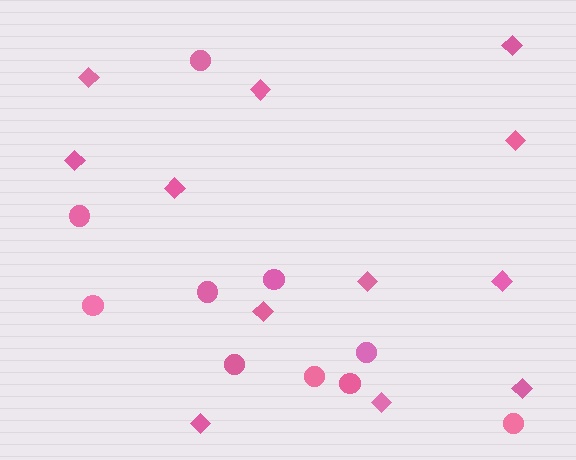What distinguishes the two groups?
There are 2 groups: one group of diamonds (12) and one group of circles (10).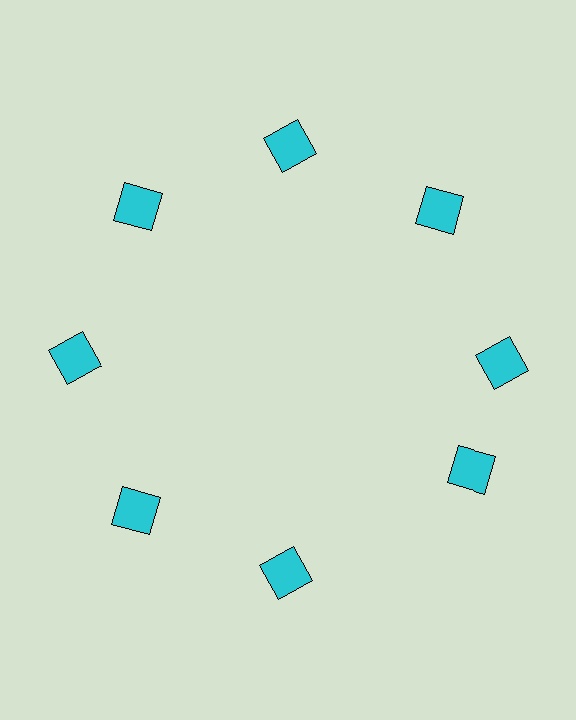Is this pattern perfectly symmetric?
No. The 8 cyan squares are arranged in a ring, but one element near the 4 o'clock position is rotated out of alignment along the ring, breaking the 8-fold rotational symmetry.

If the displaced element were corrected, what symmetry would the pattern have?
It would have 8-fold rotational symmetry — the pattern would map onto itself every 45 degrees.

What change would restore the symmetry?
The symmetry would be restored by rotating it back into even spacing with its neighbors so that all 8 squares sit at equal angles and equal distance from the center.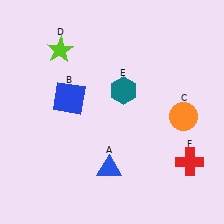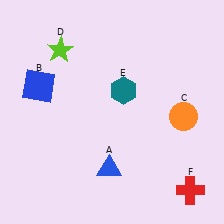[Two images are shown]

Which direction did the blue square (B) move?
The blue square (B) moved left.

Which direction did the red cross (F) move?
The red cross (F) moved down.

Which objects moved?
The objects that moved are: the blue square (B), the red cross (F).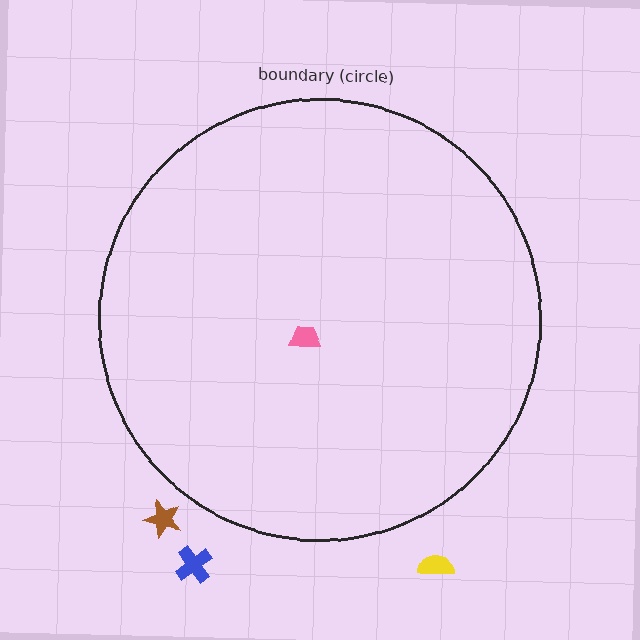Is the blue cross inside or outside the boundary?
Outside.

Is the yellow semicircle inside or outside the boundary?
Outside.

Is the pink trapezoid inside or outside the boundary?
Inside.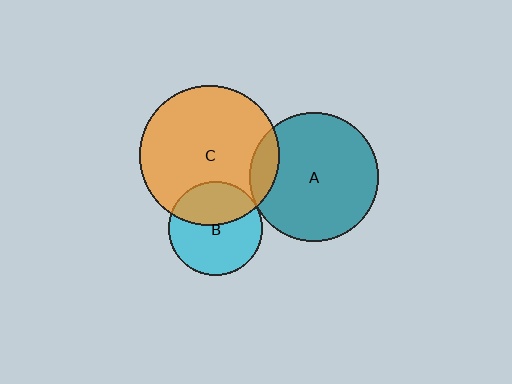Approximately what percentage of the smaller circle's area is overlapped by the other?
Approximately 5%.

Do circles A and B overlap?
Yes.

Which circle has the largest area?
Circle C (orange).